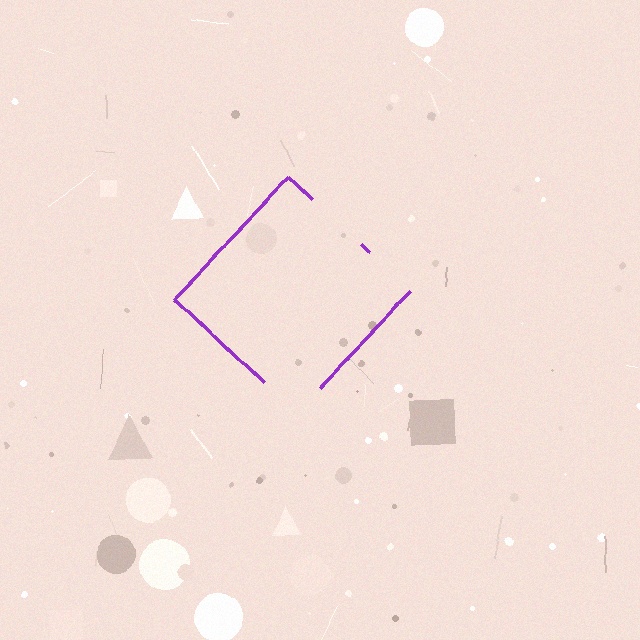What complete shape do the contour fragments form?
The contour fragments form a diamond.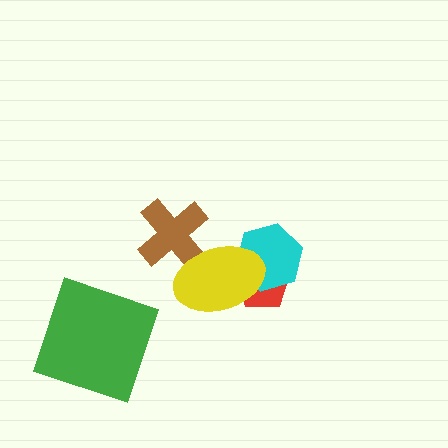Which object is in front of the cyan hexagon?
The yellow ellipse is in front of the cyan hexagon.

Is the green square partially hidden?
No, no other shape covers it.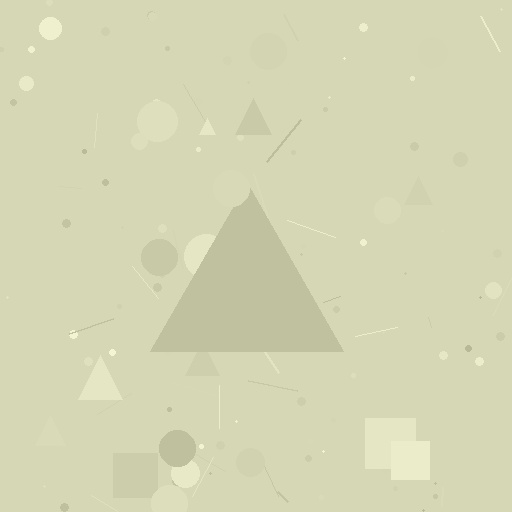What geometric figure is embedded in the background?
A triangle is embedded in the background.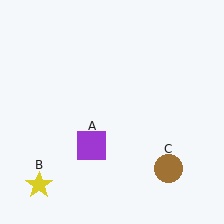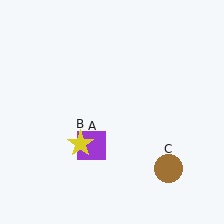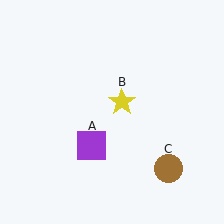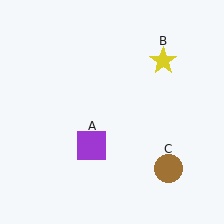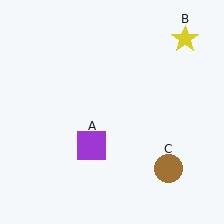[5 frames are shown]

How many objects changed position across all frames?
1 object changed position: yellow star (object B).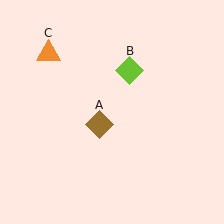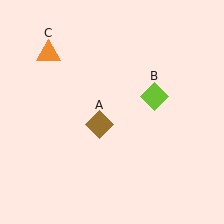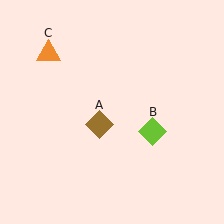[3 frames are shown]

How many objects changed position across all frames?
1 object changed position: lime diamond (object B).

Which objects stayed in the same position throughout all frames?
Brown diamond (object A) and orange triangle (object C) remained stationary.